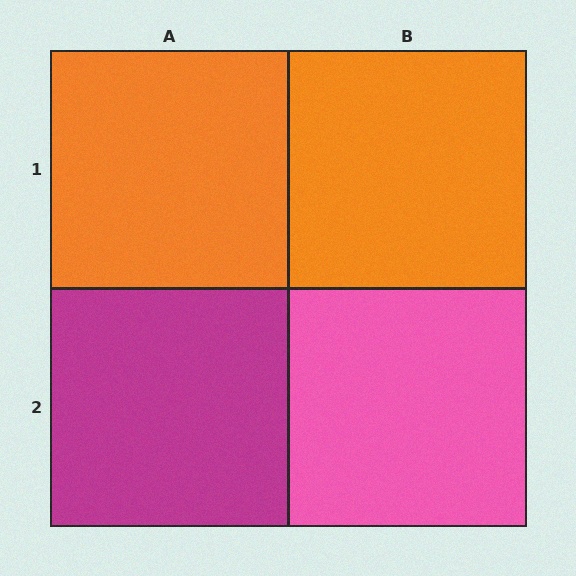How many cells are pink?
1 cell is pink.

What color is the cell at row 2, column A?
Magenta.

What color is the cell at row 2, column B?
Pink.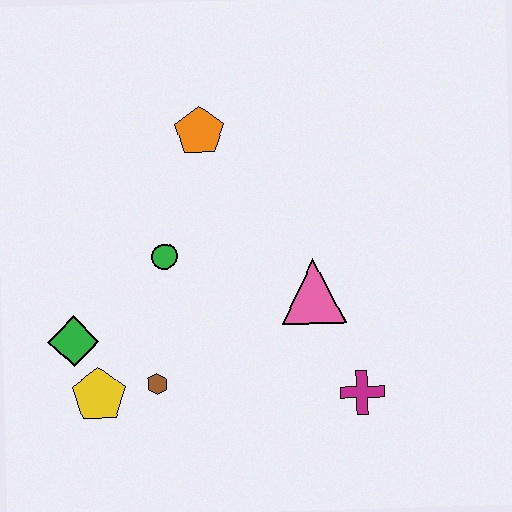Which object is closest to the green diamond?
The yellow pentagon is closest to the green diamond.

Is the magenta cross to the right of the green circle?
Yes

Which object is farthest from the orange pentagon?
The magenta cross is farthest from the orange pentagon.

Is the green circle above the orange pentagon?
No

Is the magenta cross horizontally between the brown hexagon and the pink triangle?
No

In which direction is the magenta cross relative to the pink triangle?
The magenta cross is below the pink triangle.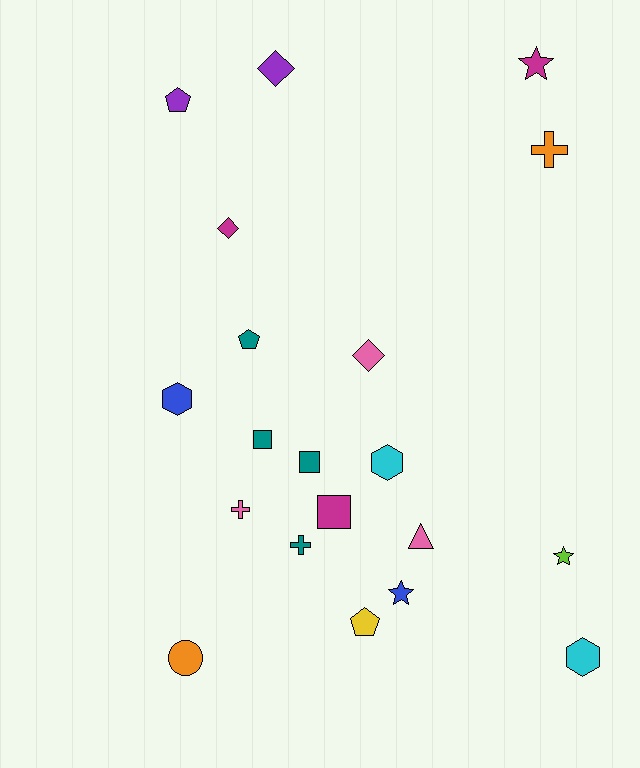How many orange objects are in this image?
There are 2 orange objects.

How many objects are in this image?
There are 20 objects.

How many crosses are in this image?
There are 3 crosses.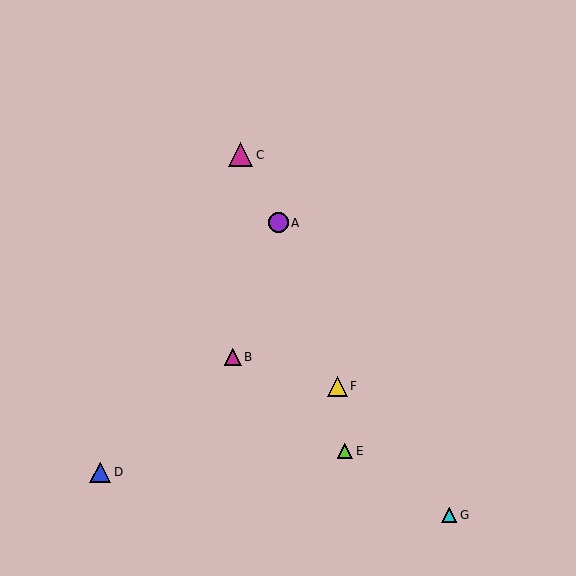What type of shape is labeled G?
Shape G is a cyan triangle.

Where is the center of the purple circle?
The center of the purple circle is at (278, 223).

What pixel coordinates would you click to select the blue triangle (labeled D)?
Click at (100, 472) to select the blue triangle D.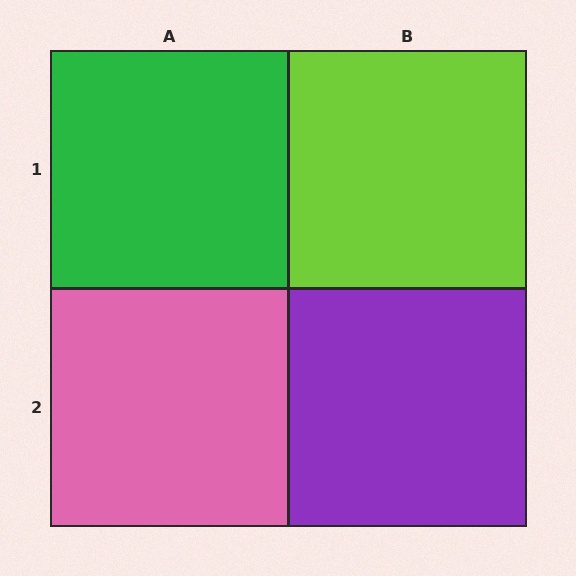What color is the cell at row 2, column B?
Purple.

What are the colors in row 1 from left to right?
Green, lime.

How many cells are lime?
1 cell is lime.